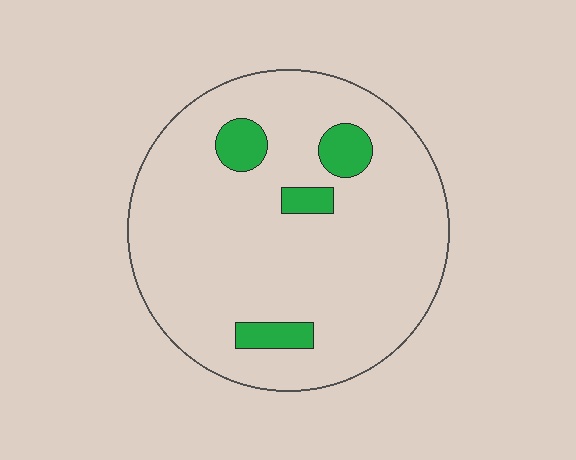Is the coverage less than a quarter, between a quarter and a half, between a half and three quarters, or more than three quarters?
Less than a quarter.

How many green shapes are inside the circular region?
4.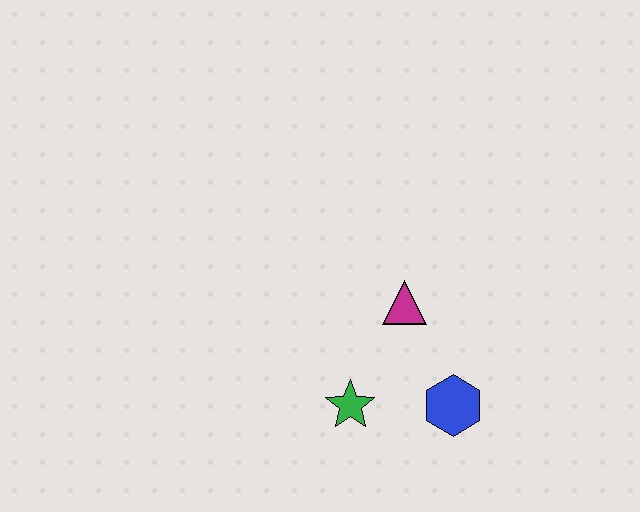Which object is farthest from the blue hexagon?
The magenta triangle is farthest from the blue hexagon.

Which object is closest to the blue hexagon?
The green star is closest to the blue hexagon.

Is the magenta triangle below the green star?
No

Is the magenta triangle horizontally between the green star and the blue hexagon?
Yes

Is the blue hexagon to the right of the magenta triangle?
Yes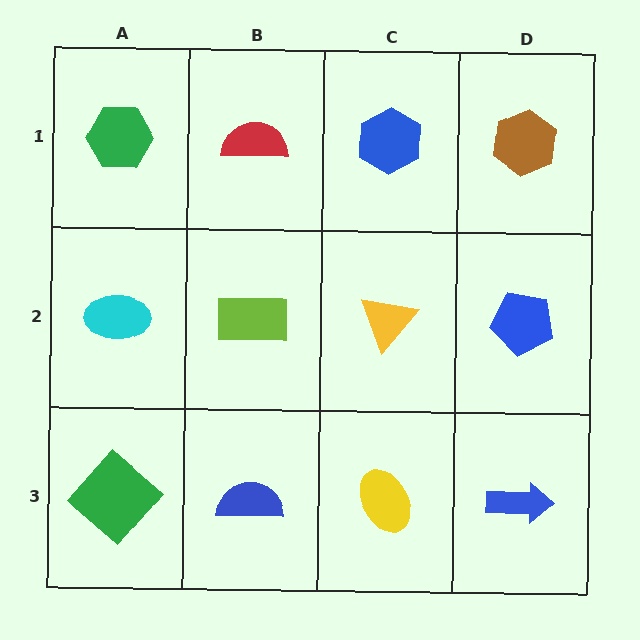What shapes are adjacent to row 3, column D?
A blue pentagon (row 2, column D), a yellow ellipse (row 3, column C).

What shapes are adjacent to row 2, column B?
A red semicircle (row 1, column B), a blue semicircle (row 3, column B), a cyan ellipse (row 2, column A), a yellow triangle (row 2, column C).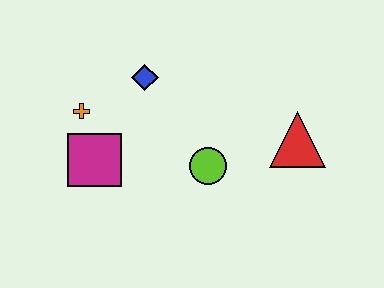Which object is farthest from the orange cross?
The red triangle is farthest from the orange cross.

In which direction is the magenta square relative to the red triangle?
The magenta square is to the left of the red triangle.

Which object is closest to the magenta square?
The orange cross is closest to the magenta square.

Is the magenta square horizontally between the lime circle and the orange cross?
Yes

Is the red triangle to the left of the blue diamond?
No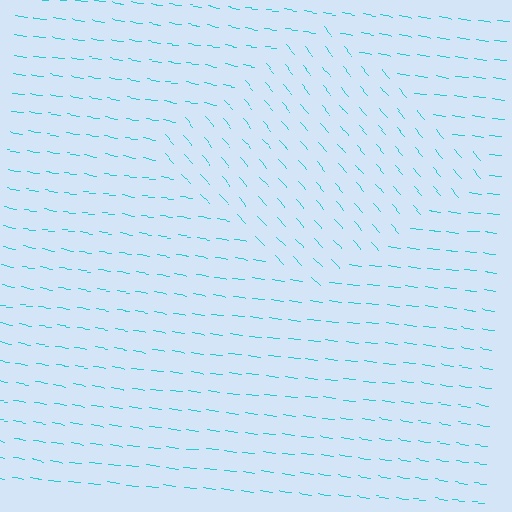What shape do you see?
I see a diamond.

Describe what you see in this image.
The image is filled with small cyan line segments. A diamond region in the image has lines oriented differently from the surrounding lines, creating a visible texture boundary.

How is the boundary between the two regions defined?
The boundary is defined purely by a change in line orientation (approximately 39 degrees difference). All lines are the same color and thickness.